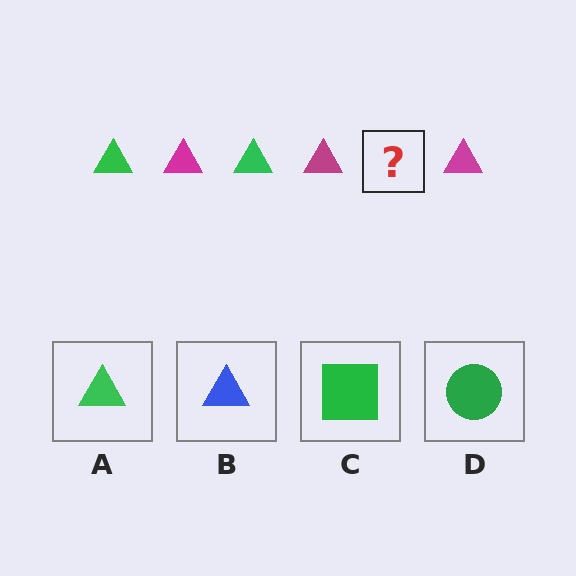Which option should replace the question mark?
Option A.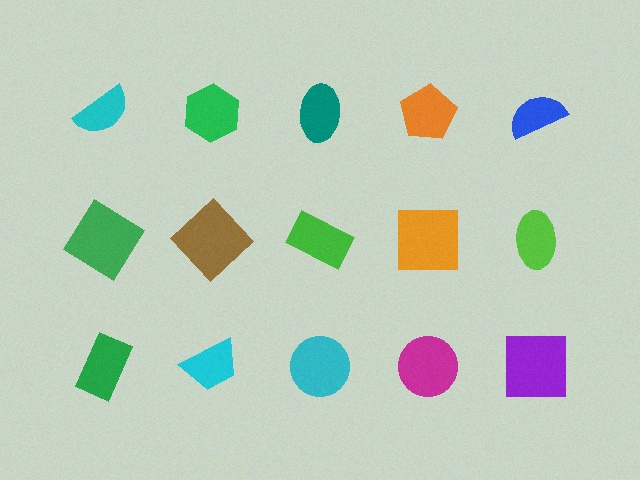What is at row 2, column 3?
A green rectangle.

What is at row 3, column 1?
A green rectangle.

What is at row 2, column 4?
An orange square.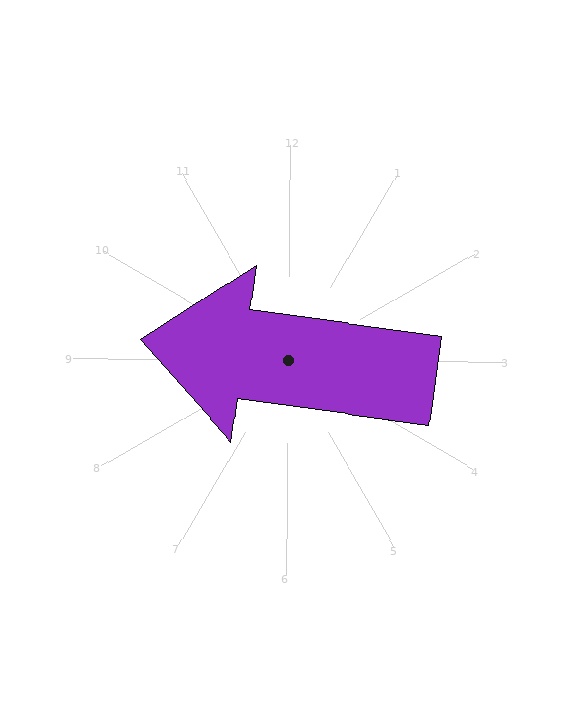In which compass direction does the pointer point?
West.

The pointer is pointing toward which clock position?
Roughly 9 o'clock.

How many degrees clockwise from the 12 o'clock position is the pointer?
Approximately 278 degrees.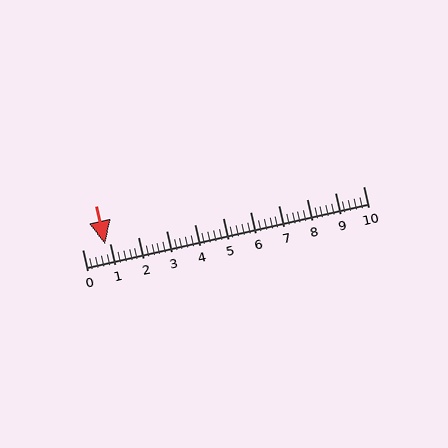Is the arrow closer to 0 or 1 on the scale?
The arrow is closer to 1.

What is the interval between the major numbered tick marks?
The major tick marks are spaced 1 units apart.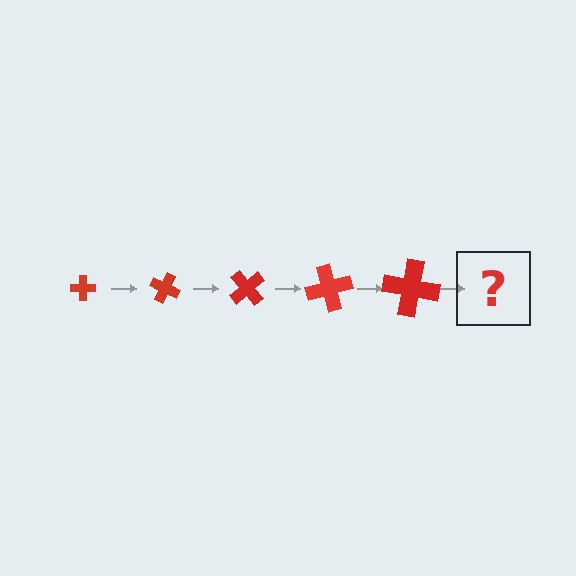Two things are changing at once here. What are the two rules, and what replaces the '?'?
The two rules are that the cross grows larger each step and it rotates 25 degrees each step. The '?' should be a cross, larger than the previous one and rotated 125 degrees from the start.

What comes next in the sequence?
The next element should be a cross, larger than the previous one and rotated 125 degrees from the start.